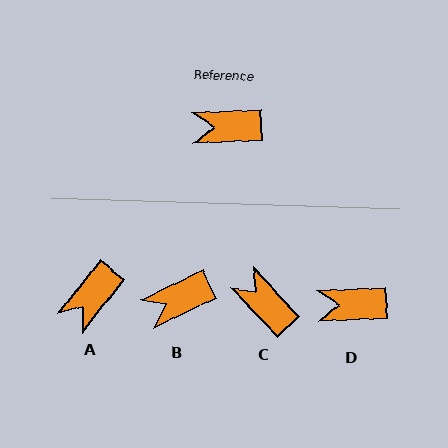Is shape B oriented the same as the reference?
No, it is off by about 23 degrees.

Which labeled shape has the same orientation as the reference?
D.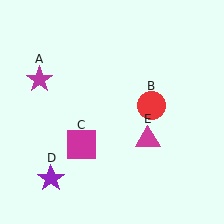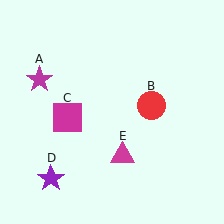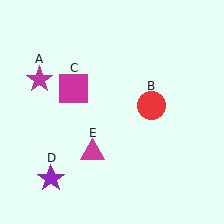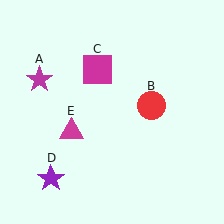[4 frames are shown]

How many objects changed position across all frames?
2 objects changed position: magenta square (object C), magenta triangle (object E).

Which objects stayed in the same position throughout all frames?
Magenta star (object A) and red circle (object B) and purple star (object D) remained stationary.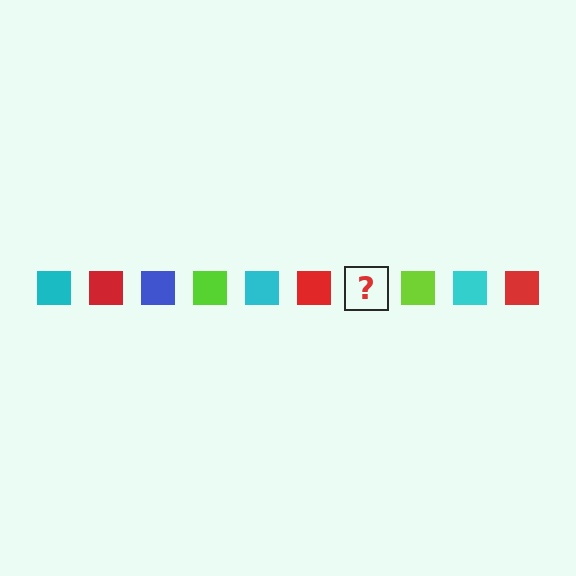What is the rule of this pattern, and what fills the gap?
The rule is that the pattern cycles through cyan, red, blue, lime squares. The gap should be filled with a blue square.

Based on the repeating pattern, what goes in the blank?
The blank should be a blue square.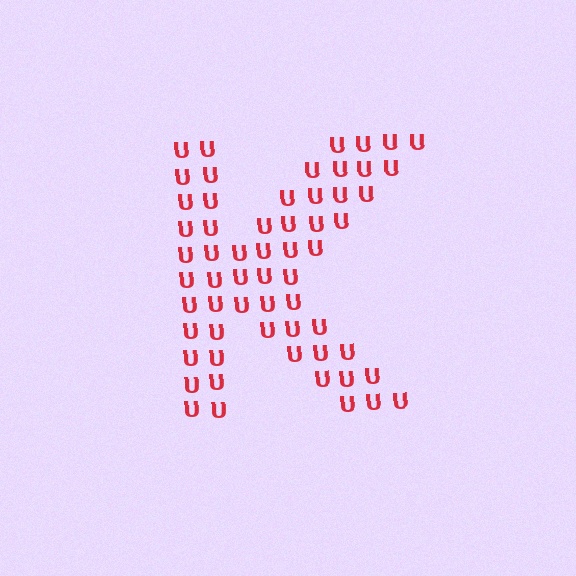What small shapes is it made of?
It is made of small letter U's.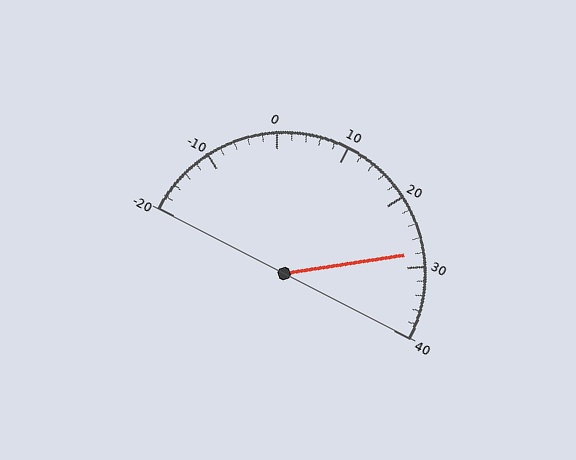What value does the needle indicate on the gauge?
The needle indicates approximately 28.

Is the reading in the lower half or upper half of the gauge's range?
The reading is in the upper half of the range (-20 to 40).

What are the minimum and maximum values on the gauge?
The gauge ranges from -20 to 40.